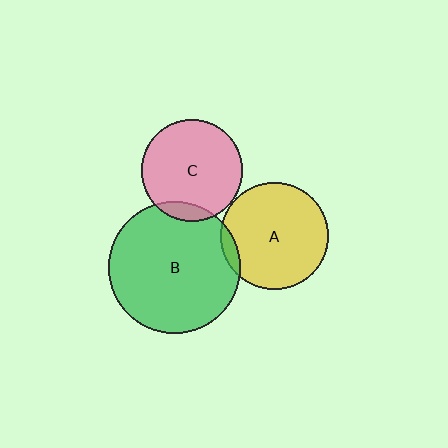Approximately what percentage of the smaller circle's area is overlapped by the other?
Approximately 10%.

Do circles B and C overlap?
Yes.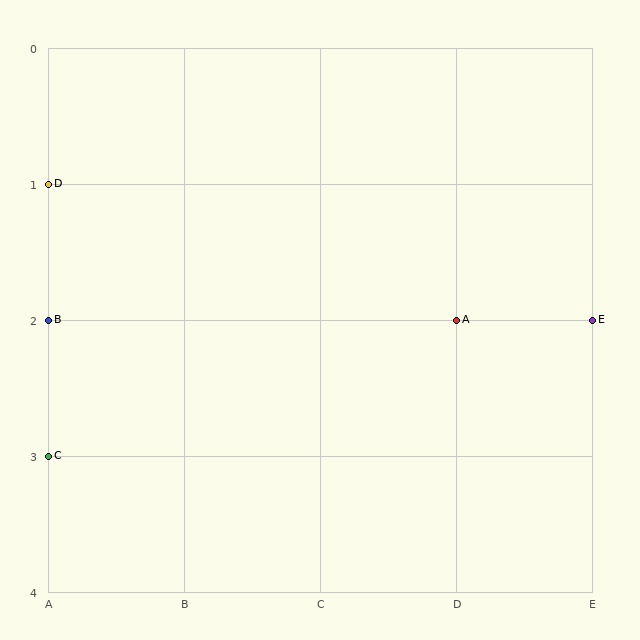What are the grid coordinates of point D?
Point D is at grid coordinates (A, 1).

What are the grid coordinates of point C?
Point C is at grid coordinates (A, 3).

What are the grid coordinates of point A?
Point A is at grid coordinates (D, 2).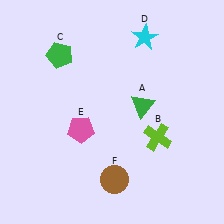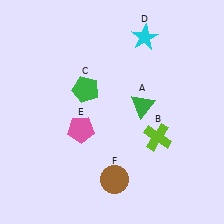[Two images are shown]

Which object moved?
The green pentagon (C) moved down.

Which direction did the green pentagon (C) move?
The green pentagon (C) moved down.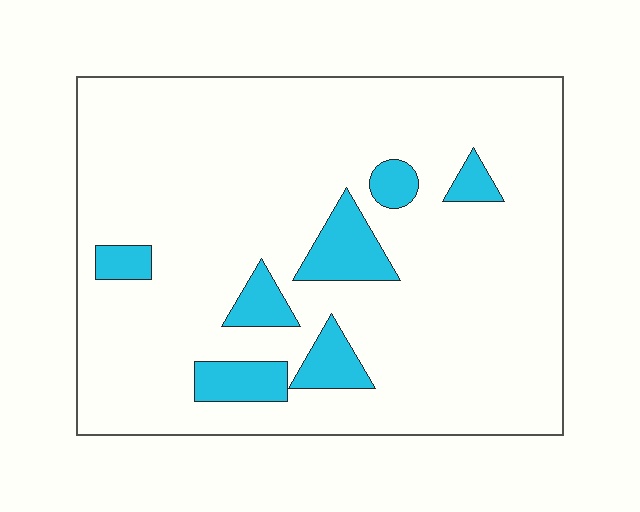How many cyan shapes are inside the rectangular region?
7.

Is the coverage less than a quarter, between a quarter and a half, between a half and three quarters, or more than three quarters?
Less than a quarter.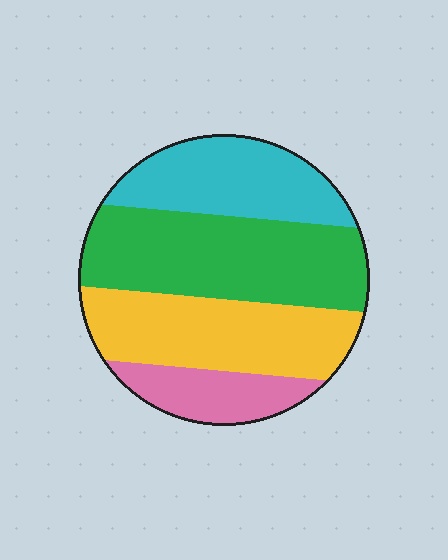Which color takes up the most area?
Green, at roughly 35%.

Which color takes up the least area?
Pink, at roughly 15%.